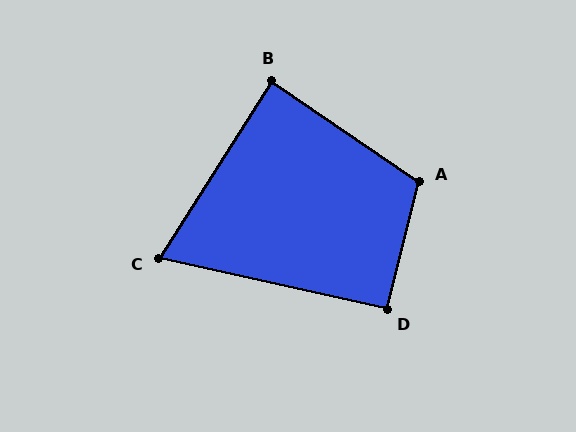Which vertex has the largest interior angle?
A, at approximately 110 degrees.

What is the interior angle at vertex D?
Approximately 92 degrees (approximately right).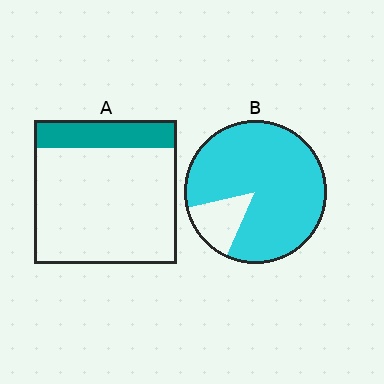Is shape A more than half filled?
No.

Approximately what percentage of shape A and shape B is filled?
A is approximately 20% and B is approximately 85%.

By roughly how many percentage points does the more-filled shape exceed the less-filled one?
By roughly 65 percentage points (B over A).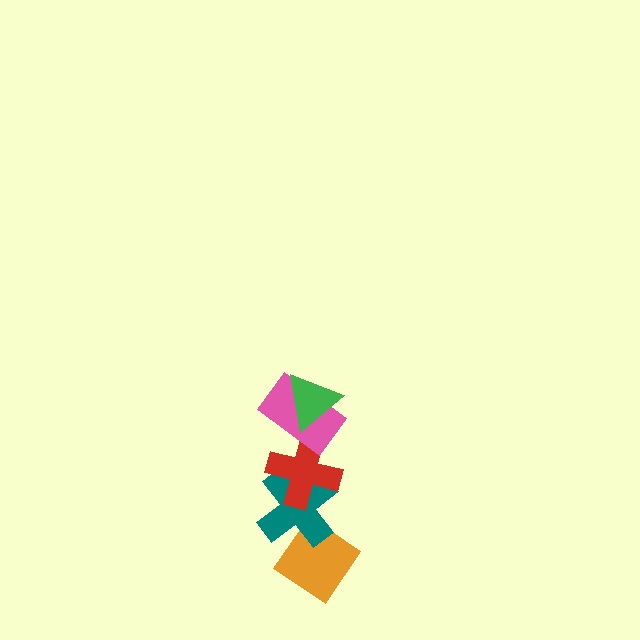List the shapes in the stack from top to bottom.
From top to bottom: the green triangle, the pink rectangle, the red cross, the teal cross, the orange diamond.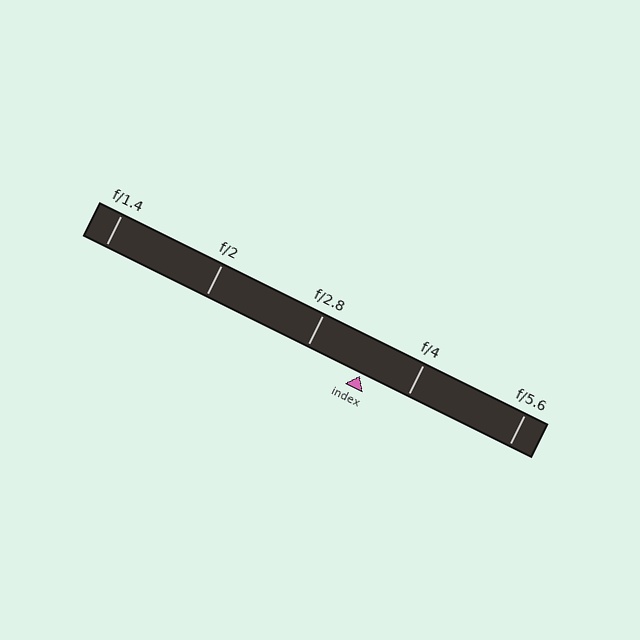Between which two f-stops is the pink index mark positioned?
The index mark is between f/2.8 and f/4.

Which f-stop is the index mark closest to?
The index mark is closest to f/4.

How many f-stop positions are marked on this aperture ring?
There are 5 f-stop positions marked.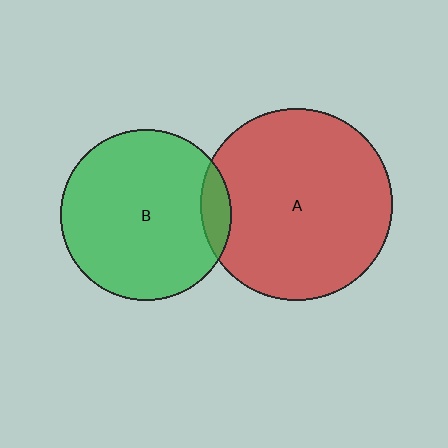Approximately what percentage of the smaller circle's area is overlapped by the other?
Approximately 10%.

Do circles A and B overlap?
Yes.